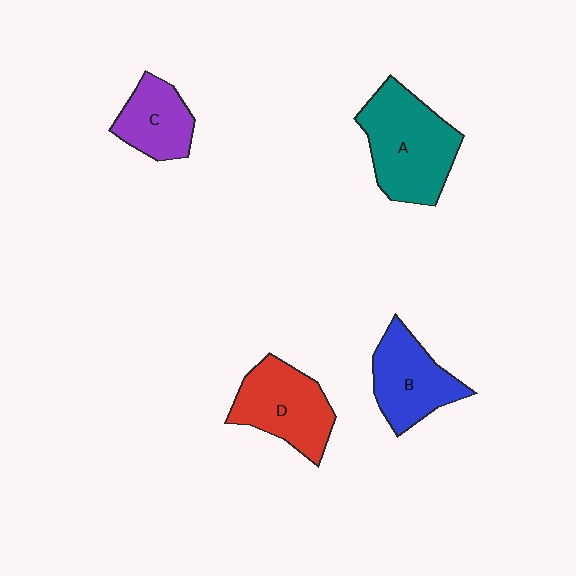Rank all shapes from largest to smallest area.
From largest to smallest: A (teal), D (red), B (blue), C (purple).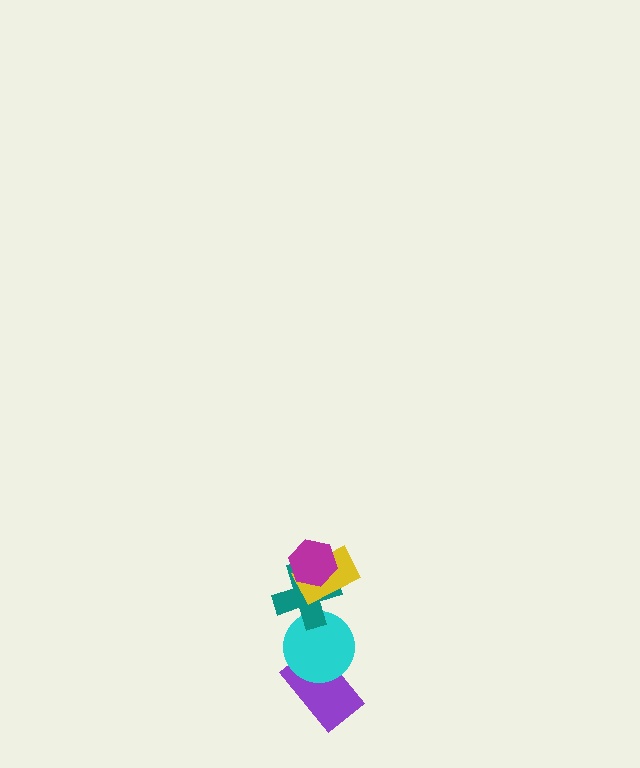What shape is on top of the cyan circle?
The teal cross is on top of the cyan circle.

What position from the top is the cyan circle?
The cyan circle is 4th from the top.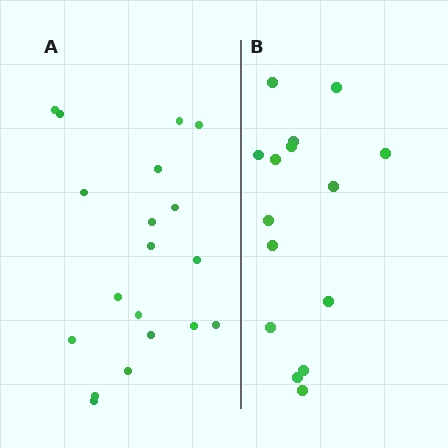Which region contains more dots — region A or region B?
Region A (the left region) has more dots.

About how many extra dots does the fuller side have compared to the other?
Region A has about 4 more dots than region B.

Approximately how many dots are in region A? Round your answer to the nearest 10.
About 20 dots. (The exact count is 19, which rounds to 20.)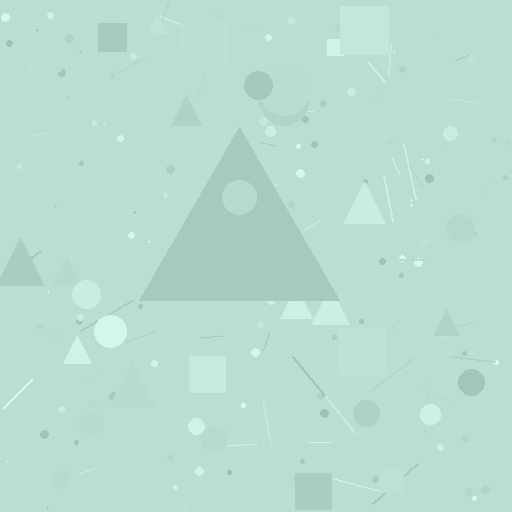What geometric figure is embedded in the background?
A triangle is embedded in the background.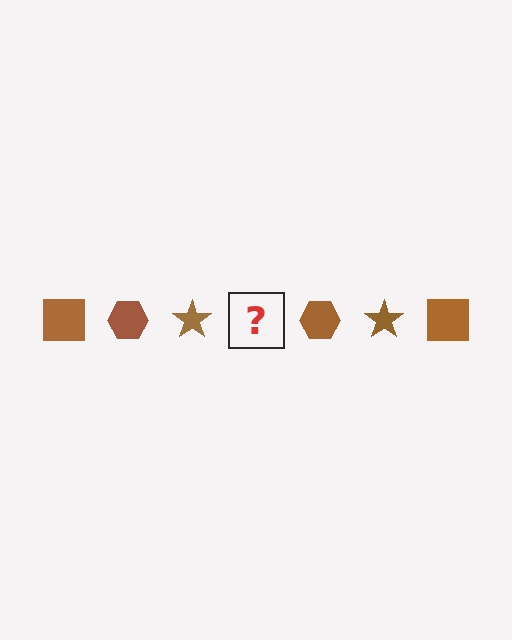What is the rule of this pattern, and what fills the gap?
The rule is that the pattern cycles through square, hexagon, star shapes in brown. The gap should be filled with a brown square.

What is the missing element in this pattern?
The missing element is a brown square.